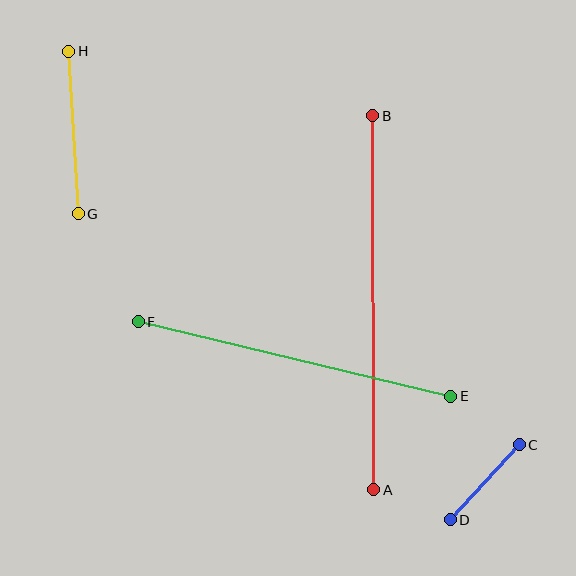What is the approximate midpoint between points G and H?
The midpoint is at approximately (73, 133) pixels.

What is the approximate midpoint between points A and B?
The midpoint is at approximately (373, 303) pixels.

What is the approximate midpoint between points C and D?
The midpoint is at approximately (485, 482) pixels.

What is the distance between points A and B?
The distance is approximately 374 pixels.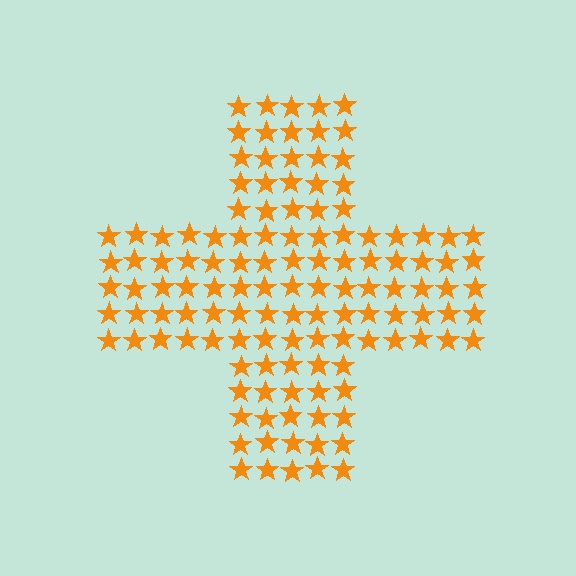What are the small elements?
The small elements are stars.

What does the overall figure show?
The overall figure shows a cross.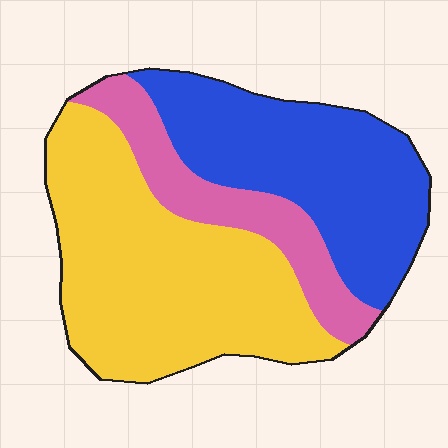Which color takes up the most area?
Yellow, at roughly 45%.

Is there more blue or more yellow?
Yellow.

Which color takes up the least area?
Pink, at roughly 20%.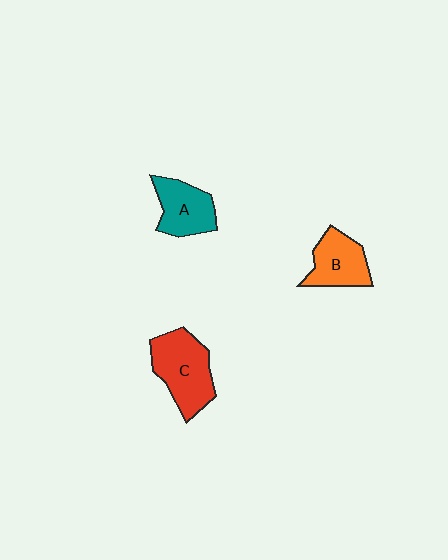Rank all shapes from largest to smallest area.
From largest to smallest: C (red), B (orange), A (teal).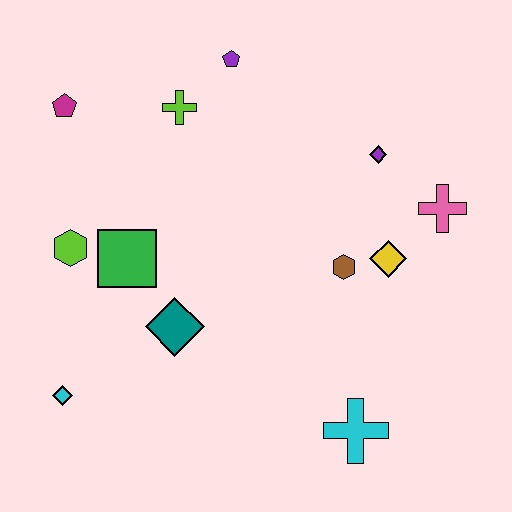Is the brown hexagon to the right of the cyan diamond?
Yes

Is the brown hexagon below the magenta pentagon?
Yes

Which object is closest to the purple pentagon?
The lime cross is closest to the purple pentagon.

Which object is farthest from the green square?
The pink cross is farthest from the green square.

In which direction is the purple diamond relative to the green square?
The purple diamond is to the right of the green square.